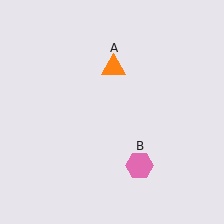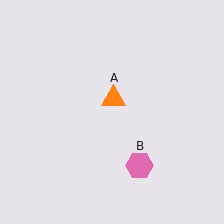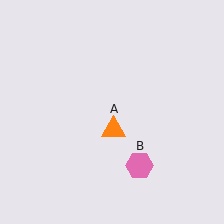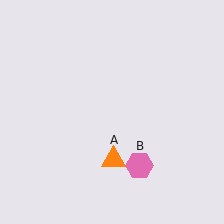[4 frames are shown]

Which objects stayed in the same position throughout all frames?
Pink hexagon (object B) remained stationary.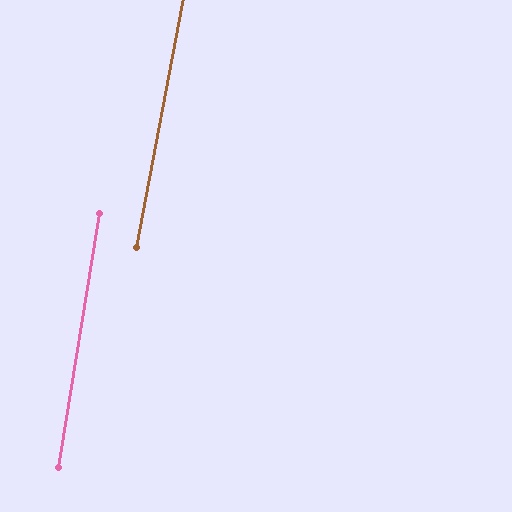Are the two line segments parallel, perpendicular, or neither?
Parallel — their directions differ by only 1.7°.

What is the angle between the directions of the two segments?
Approximately 2 degrees.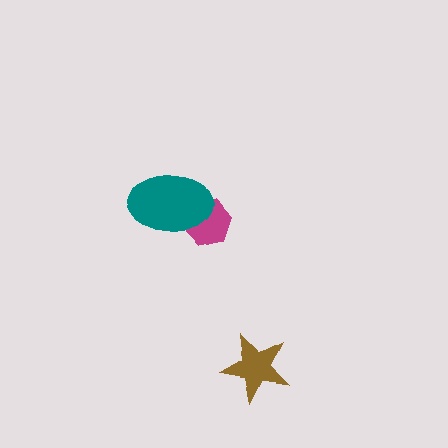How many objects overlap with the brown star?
0 objects overlap with the brown star.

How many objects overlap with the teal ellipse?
1 object overlaps with the teal ellipse.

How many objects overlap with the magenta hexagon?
1 object overlaps with the magenta hexagon.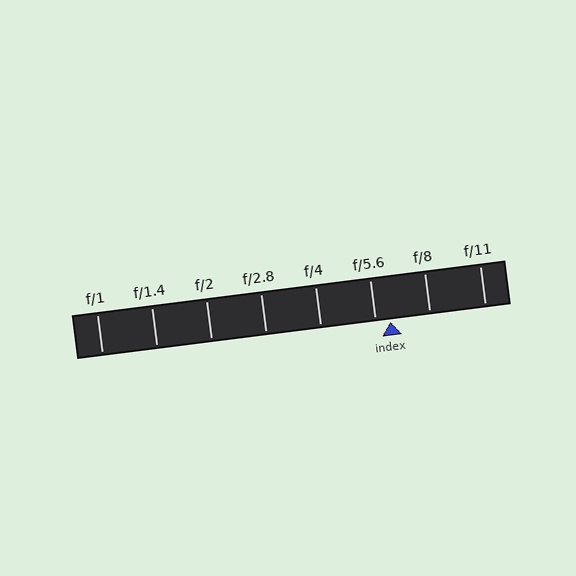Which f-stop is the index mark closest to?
The index mark is closest to f/5.6.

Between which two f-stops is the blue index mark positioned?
The index mark is between f/5.6 and f/8.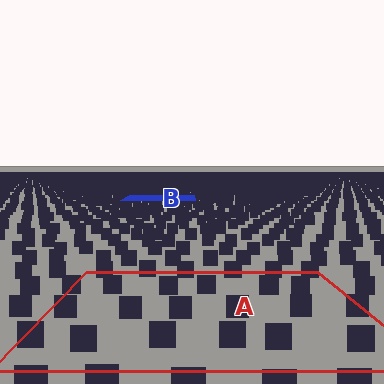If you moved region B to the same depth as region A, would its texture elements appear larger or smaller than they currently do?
They would appear larger. At a closer depth, the same texture elements are projected at a bigger on-screen size.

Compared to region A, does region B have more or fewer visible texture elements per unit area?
Region B has more texture elements per unit area — they are packed more densely because it is farther away.